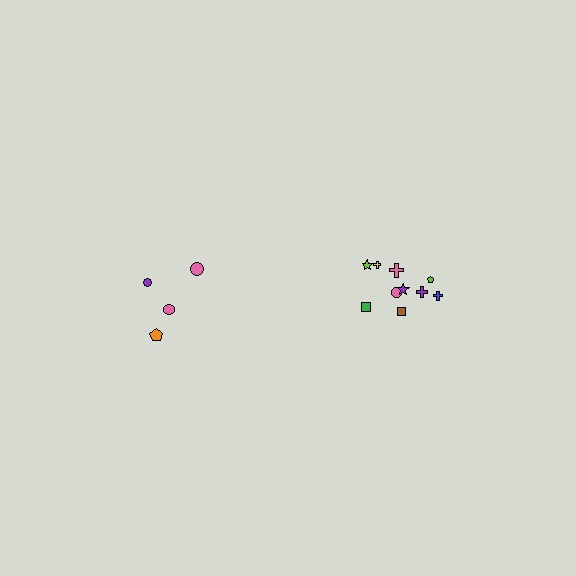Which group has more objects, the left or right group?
The right group.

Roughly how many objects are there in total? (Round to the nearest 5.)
Roughly 15 objects in total.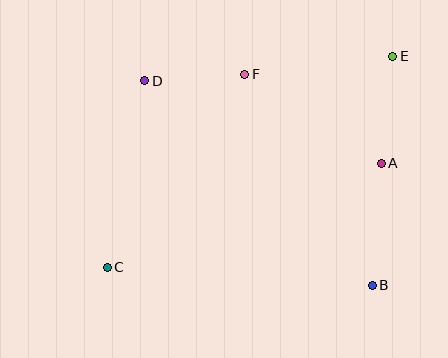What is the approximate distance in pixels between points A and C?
The distance between A and C is approximately 293 pixels.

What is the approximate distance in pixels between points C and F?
The distance between C and F is approximately 237 pixels.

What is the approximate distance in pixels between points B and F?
The distance between B and F is approximately 247 pixels.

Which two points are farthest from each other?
Points C and E are farthest from each other.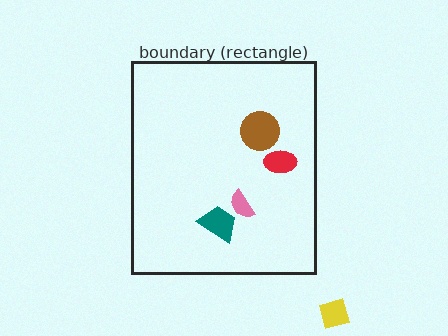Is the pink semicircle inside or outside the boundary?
Inside.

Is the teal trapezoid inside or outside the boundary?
Inside.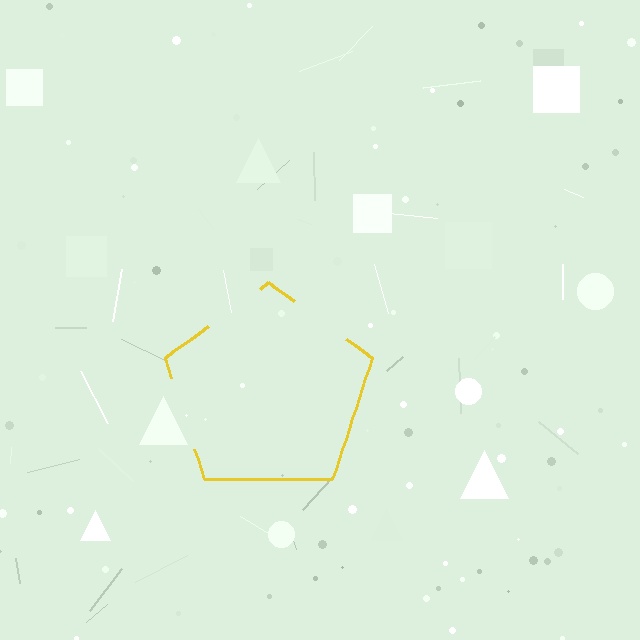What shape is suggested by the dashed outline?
The dashed outline suggests a pentagon.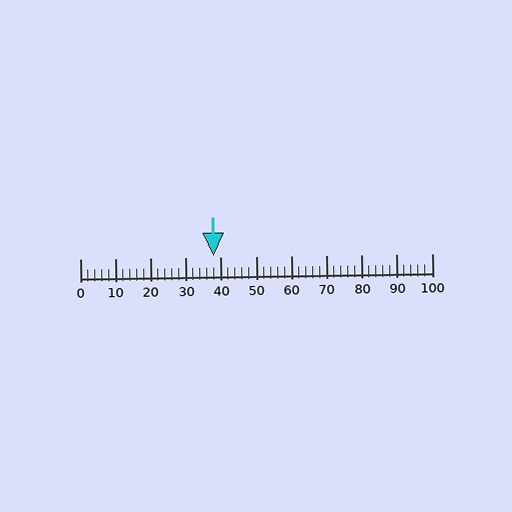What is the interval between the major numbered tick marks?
The major tick marks are spaced 10 units apart.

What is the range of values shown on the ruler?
The ruler shows values from 0 to 100.